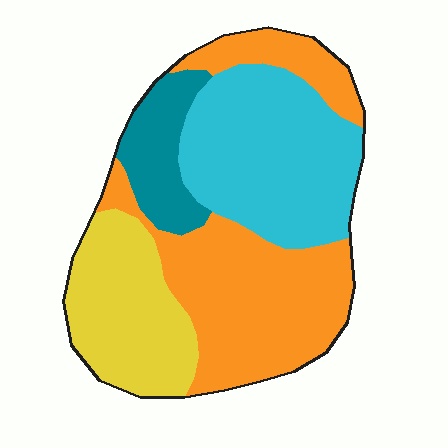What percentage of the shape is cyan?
Cyan covers roughly 30% of the shape.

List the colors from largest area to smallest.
From largest to smallest: orange, cyan, yellow, teal.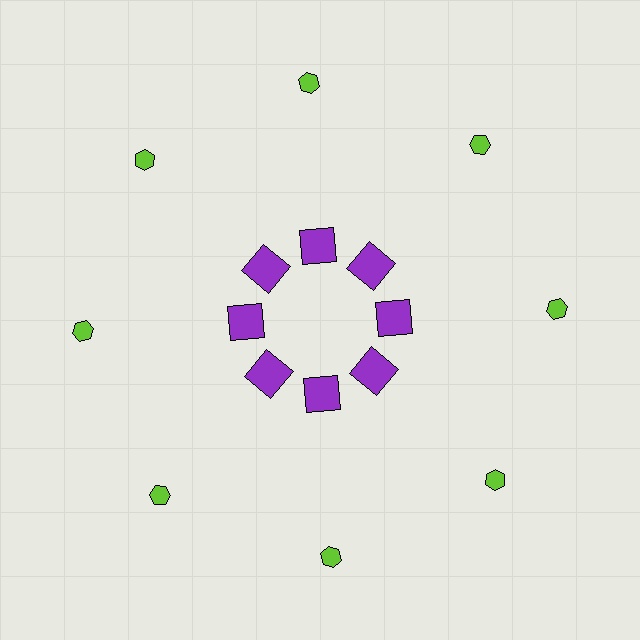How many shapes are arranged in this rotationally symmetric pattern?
There are 16 shapes, arranged in 8 groups of 2.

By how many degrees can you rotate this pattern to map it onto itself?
The pattern maps onto itself every 45 degrees of rotation.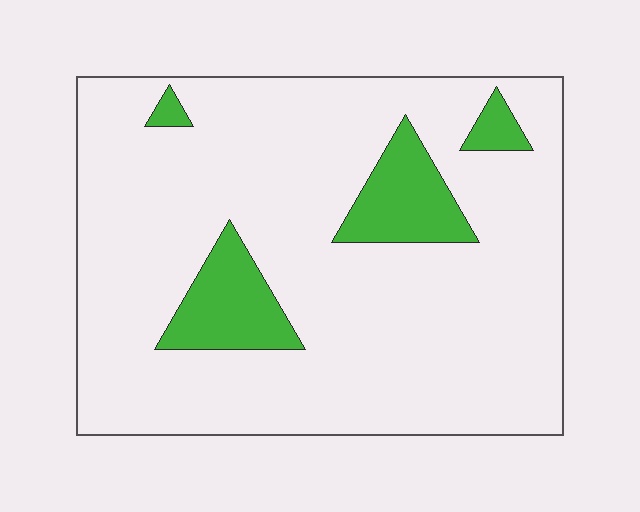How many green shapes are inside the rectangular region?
4.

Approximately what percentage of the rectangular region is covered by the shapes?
Approximately 15%.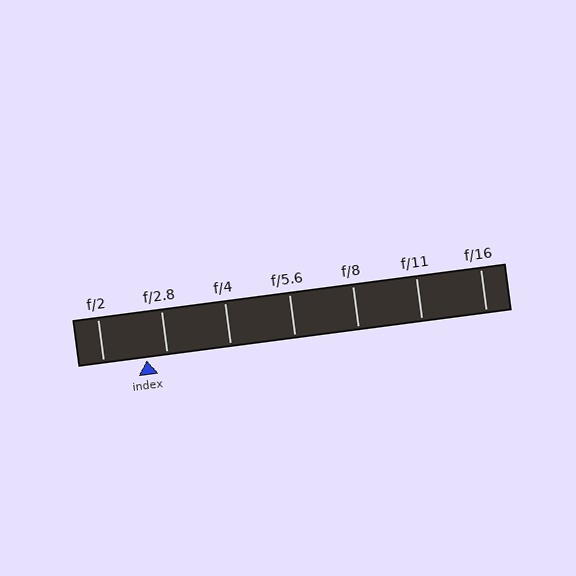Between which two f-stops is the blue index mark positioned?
The index mark is between f/2 and f/2.8.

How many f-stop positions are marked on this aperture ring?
There are 7 f-stop positions marked.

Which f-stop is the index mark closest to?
The index mark is closest to f/2.8.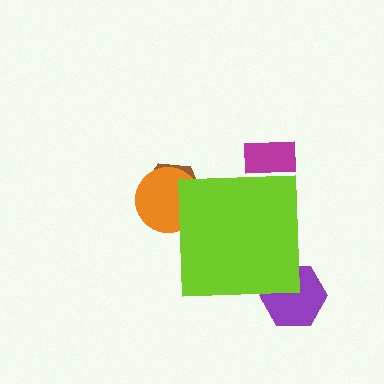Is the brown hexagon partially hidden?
Yes, the brown hexagon is partially hidden behind the lime square.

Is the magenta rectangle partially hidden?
Yes, the magenta rectangle is partially hidden behind the lime square.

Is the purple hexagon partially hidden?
Yes, the purple hexagon is partially hidden behind the lime square.